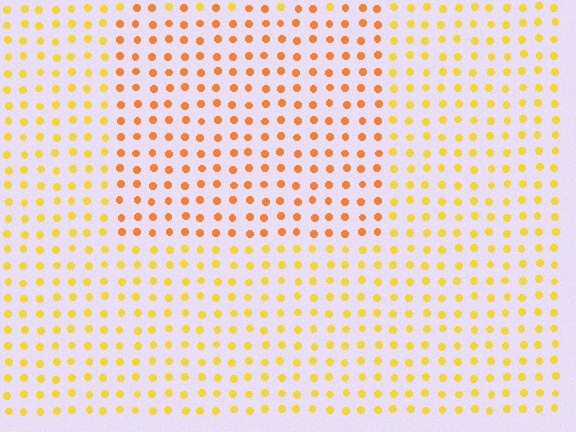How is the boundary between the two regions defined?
The boundary is defined purely by a slight shift in hue (about 26 degrees). Spacing, size, and orientation are identical on both sides.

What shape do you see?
I see a rectangle.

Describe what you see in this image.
The image is filled with small yellow elements in a uniform arrangement. A rectangle-shaped region is visible where the elements are tinted to a slightly different hue, forming a subtle color boundary.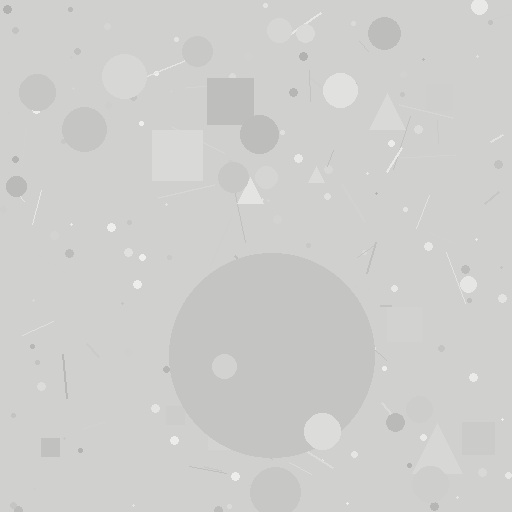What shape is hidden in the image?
A circle is hidden in the image.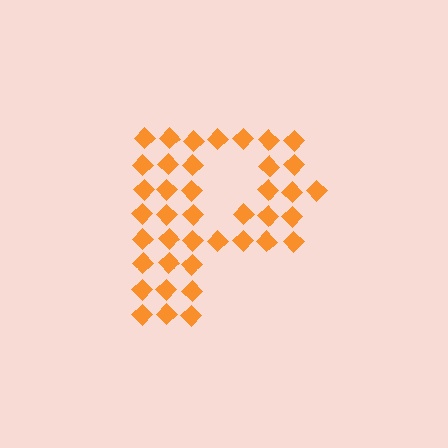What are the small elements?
The small elements are diamonds.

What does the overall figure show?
The overall figure shows the letter P.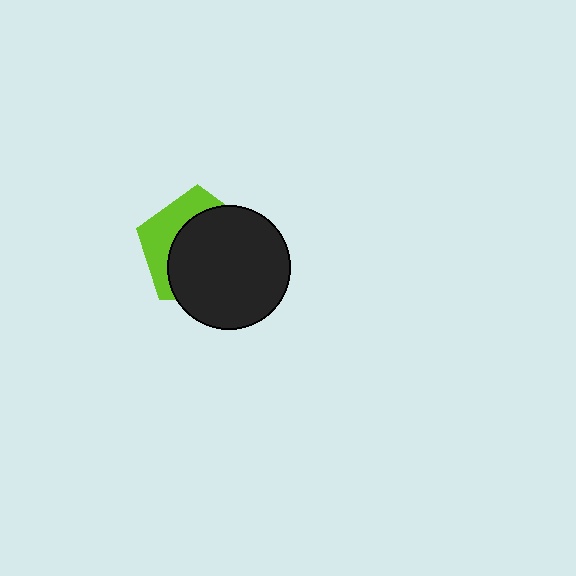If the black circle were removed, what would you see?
You would see the complete lime pentagon.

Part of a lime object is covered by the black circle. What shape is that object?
It is a pentagon.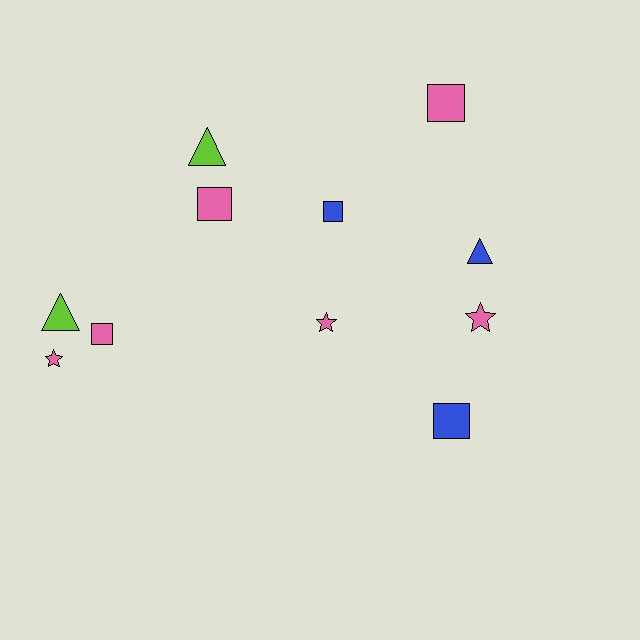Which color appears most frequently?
Pink, with 6 objects.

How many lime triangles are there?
There are 2 lime triangles.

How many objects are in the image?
There are 11 objects.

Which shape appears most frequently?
Square, with 5 objects.